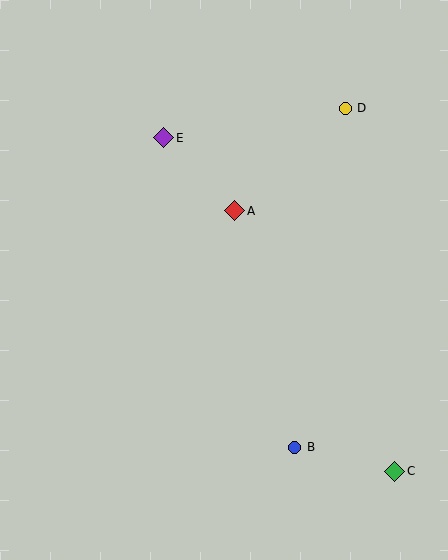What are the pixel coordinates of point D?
Point D is at (345, 108).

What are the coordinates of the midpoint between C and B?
The midpoint between C and B is at (345, 459).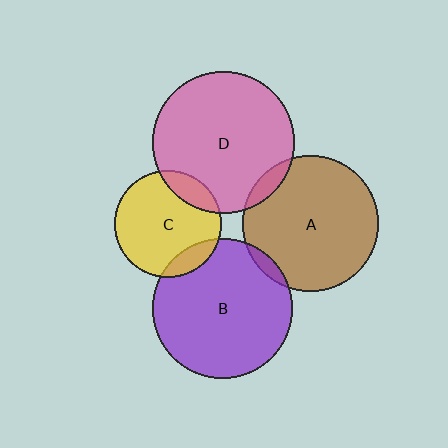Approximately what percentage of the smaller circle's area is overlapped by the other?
Approximately 5%.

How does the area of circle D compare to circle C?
Approximately 1.8 times.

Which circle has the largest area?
Circle D (pink).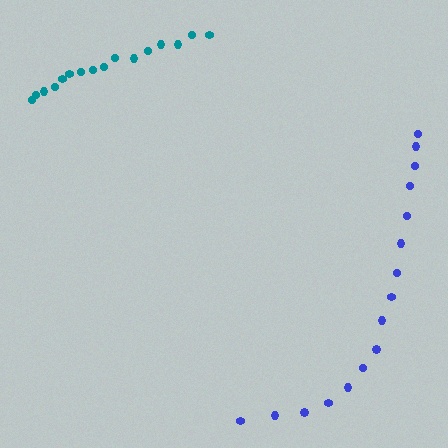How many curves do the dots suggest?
There are 2 distinct paths.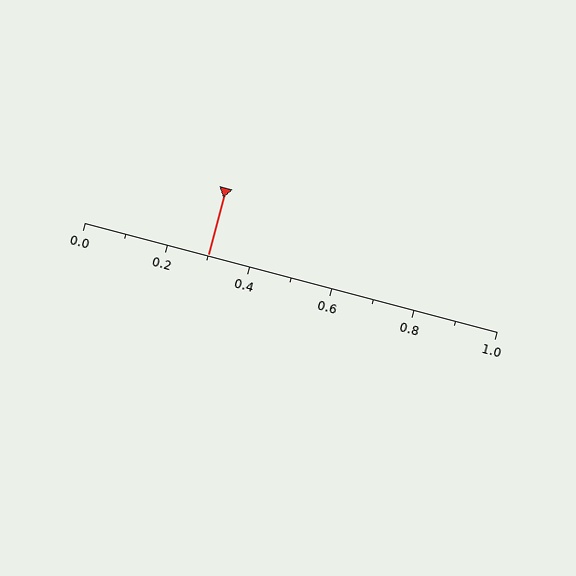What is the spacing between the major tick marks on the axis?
The major ticks are spaced 0.2 apart.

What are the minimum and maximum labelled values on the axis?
The axis runs from 0.0 to 1.0.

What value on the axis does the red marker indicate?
The marker indicates approximately 0.3.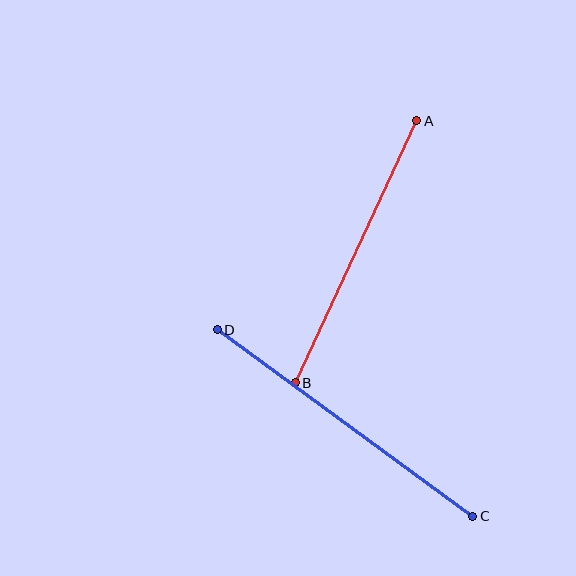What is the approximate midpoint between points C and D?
The midpoint is at approximately (345, 423) pixels.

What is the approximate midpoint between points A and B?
The midpoint is at approximately (356, 252) pixels.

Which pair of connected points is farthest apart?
Points C and D are farthest apart.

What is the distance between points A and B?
The distance is approximately 289 pixels.